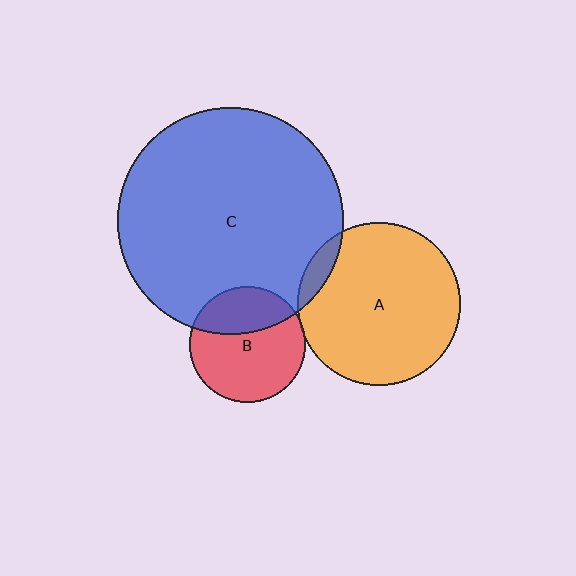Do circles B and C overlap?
Yes.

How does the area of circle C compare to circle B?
Approximately 3.8 times.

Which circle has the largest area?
Circle C (blue).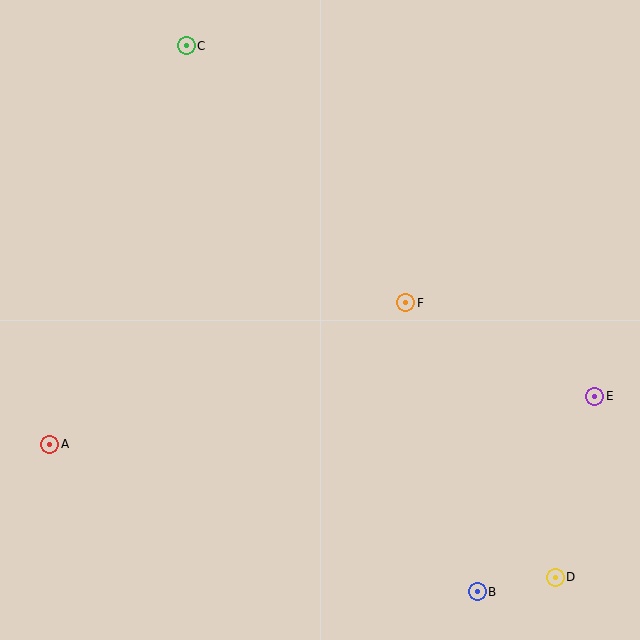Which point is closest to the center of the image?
Point F at (406, 303) is closest to the center.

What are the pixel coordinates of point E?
Point E is at (595, 396).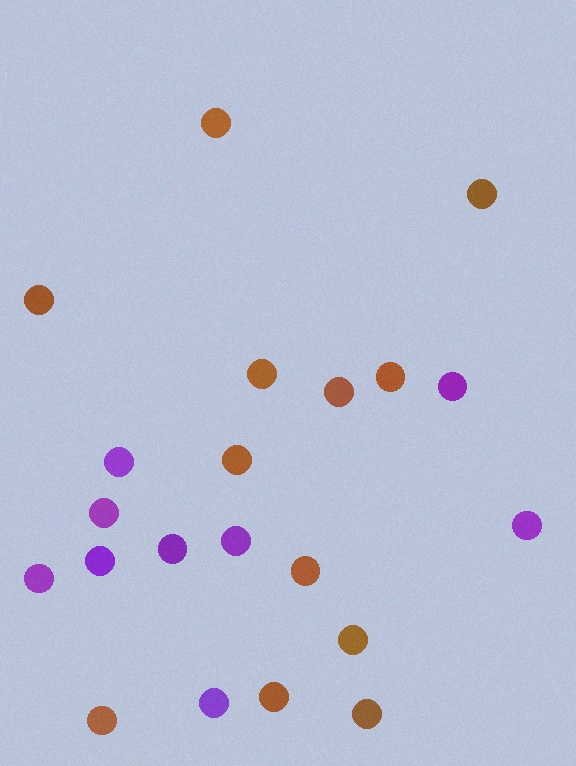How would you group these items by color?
There are 2 groups: one group of purple circles (9) and one group of brown circles (12).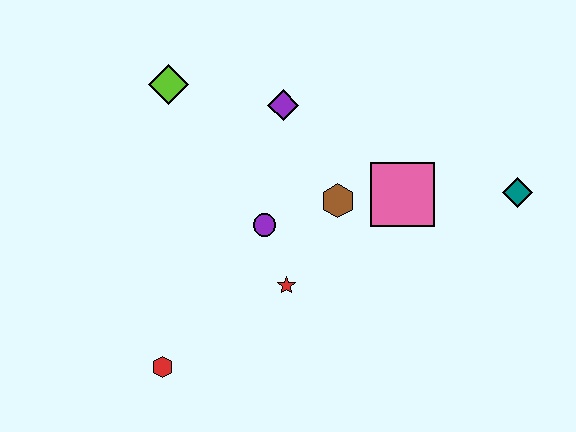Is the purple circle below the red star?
No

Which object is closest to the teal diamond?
The pink square is closest to the teal diamond.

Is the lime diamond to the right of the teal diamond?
No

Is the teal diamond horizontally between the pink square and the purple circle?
No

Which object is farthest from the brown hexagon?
The red hexagon is farthest from the brown hexagon.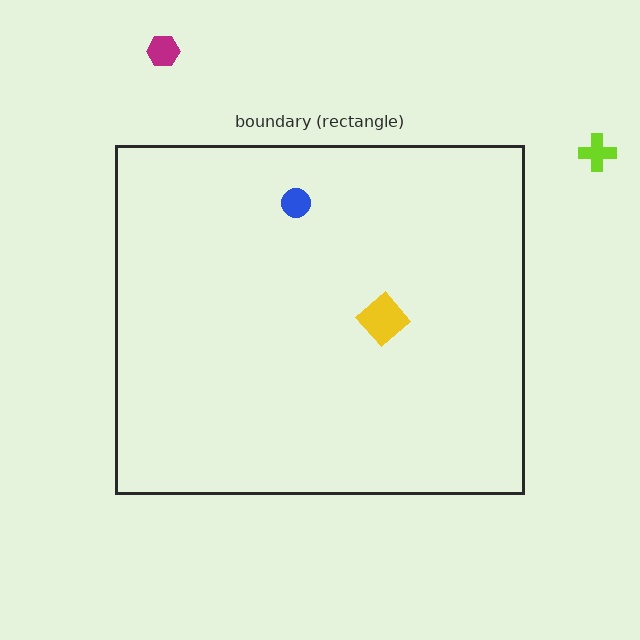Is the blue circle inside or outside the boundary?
Inside.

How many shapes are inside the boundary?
2 inside, 2 outside.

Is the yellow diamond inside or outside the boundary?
Inside.